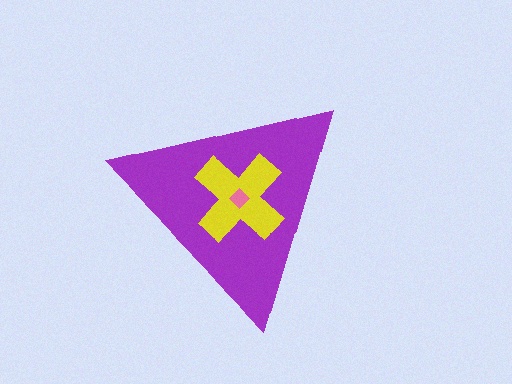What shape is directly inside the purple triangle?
The yellow cross.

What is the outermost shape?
The purple triangle.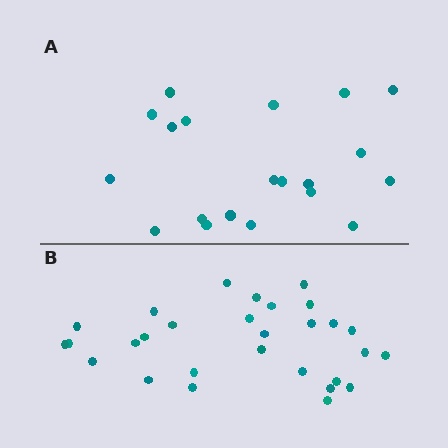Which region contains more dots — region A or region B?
Region B (the bottom region) has more dots.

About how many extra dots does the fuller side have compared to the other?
Region B has roughly 8 or so more dots than region A.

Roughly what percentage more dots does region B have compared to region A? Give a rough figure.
About 45% more.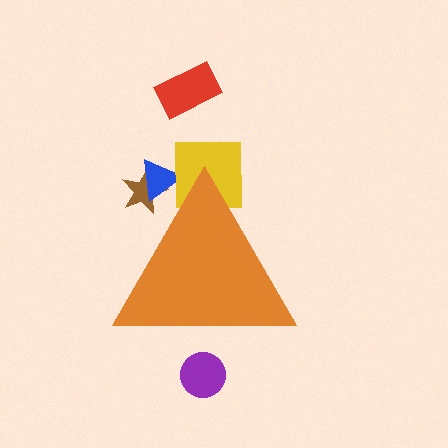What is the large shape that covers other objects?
An orange triangle.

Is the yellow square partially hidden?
Yes, the yellow square is partially hidden behind the orange triangle.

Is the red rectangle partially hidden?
No, the red rectangle is fully visible.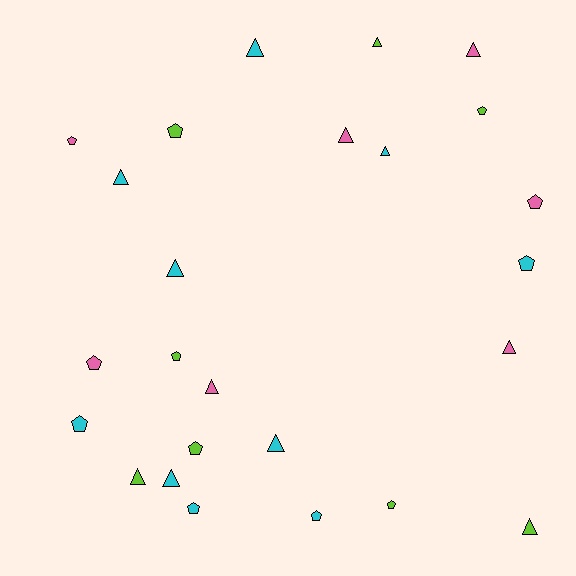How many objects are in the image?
There are 25 objects.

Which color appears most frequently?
Cyan, with 10 objects.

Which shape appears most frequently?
Triangle, with 13 objects.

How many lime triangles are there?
There are 3 lime triangles.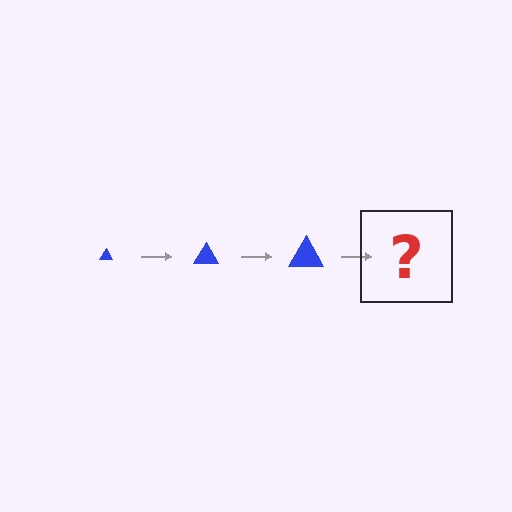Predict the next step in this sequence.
The next step is a blue triangle, larger than the previous one.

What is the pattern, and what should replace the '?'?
The pattern is that the triangle gets progressively larger each step. The '?' should be a blue triangle, larger than the previous one.